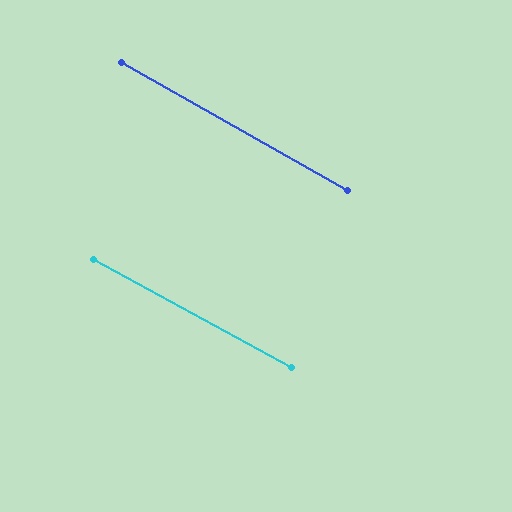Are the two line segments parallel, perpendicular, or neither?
Parallel — their directions differ by only 1.0°.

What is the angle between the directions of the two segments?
Approximately 1 degree.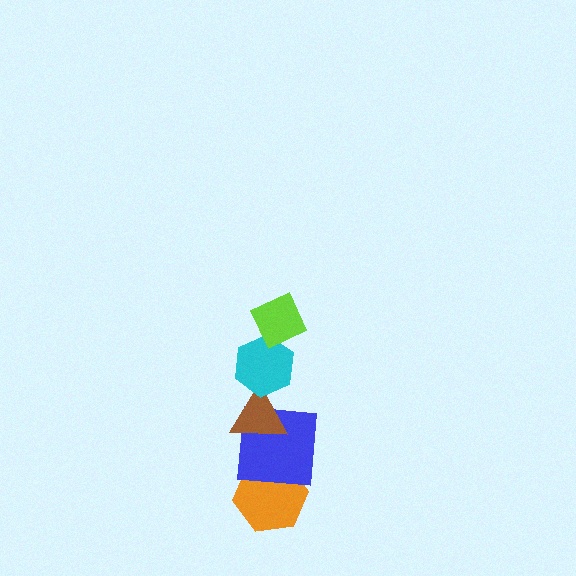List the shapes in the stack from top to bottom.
From top to bottom: the lime diamond, the cyan hexagon, the brown triangle, the blue square, the orange hexagon.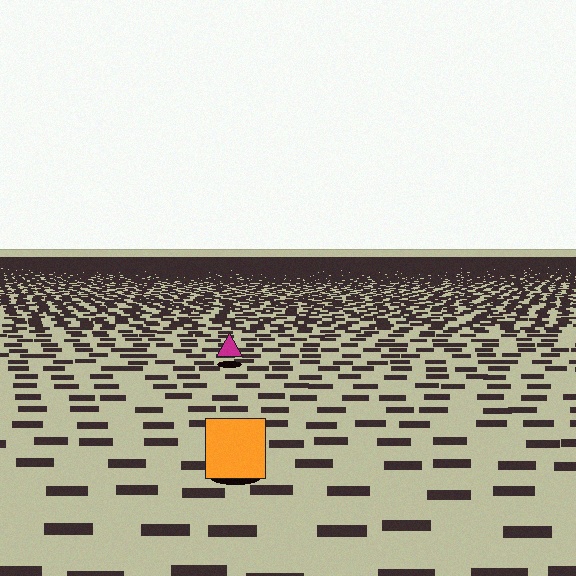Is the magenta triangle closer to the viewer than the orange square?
No. The orange square is closer — you can tell from the texture gradient: the ground texture is coarser near it.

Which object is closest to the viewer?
The orange square is closest. The texture marks near it are larger and more spread out.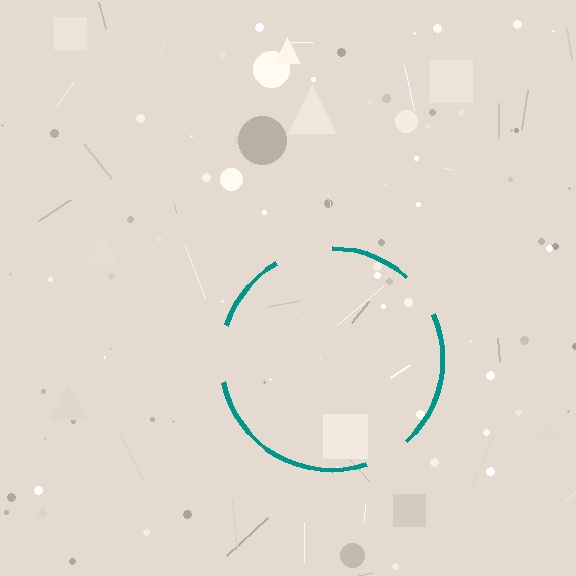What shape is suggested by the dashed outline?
The dashed outline suggests a circle.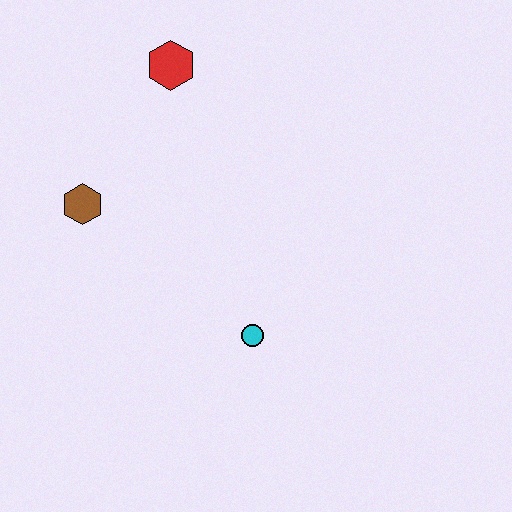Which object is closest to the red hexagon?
The brown hexagon is closest to the red hexagon.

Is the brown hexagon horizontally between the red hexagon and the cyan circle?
No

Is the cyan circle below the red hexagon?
Yes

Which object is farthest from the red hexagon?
The cyan circle is farthest from the red hexagon.